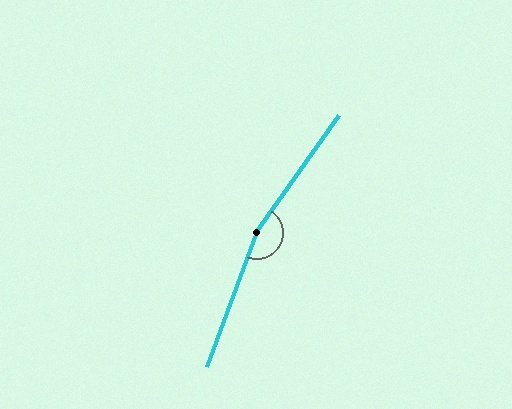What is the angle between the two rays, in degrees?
Approximately 165 degrees.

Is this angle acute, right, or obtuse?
It is obtuse.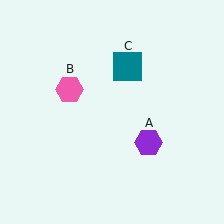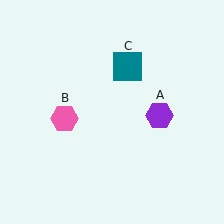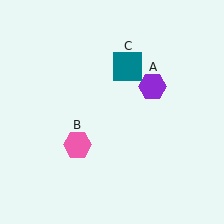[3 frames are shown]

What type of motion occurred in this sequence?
The purple hexagon (object A), pink hexagon (object B) rotated counterclockwise around the center of the scene.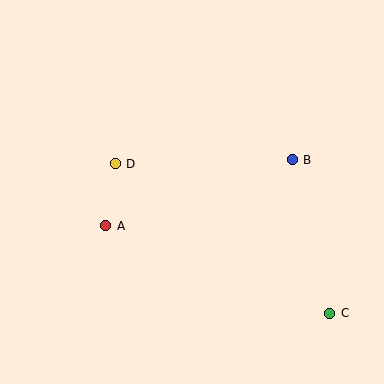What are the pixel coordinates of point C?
Point C is at (330, 313).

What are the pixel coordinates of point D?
Point D is at (115, 164).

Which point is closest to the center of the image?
Point D at (115, 164) is closest to the center.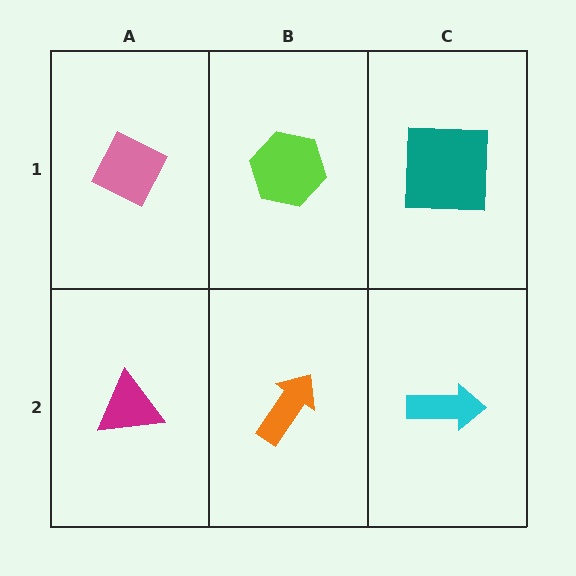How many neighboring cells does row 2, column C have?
2.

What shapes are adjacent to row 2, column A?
A pink diamond (row 1, column A), an orange arrow (row 2, column B).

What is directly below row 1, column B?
An orange arrow.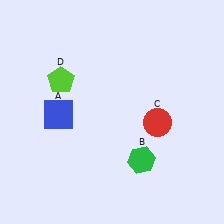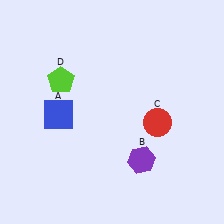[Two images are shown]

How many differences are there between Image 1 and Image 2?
There is 1 difference between the two images.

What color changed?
The hexagon (B) changed from green in Image 1 to purple in Image 2.